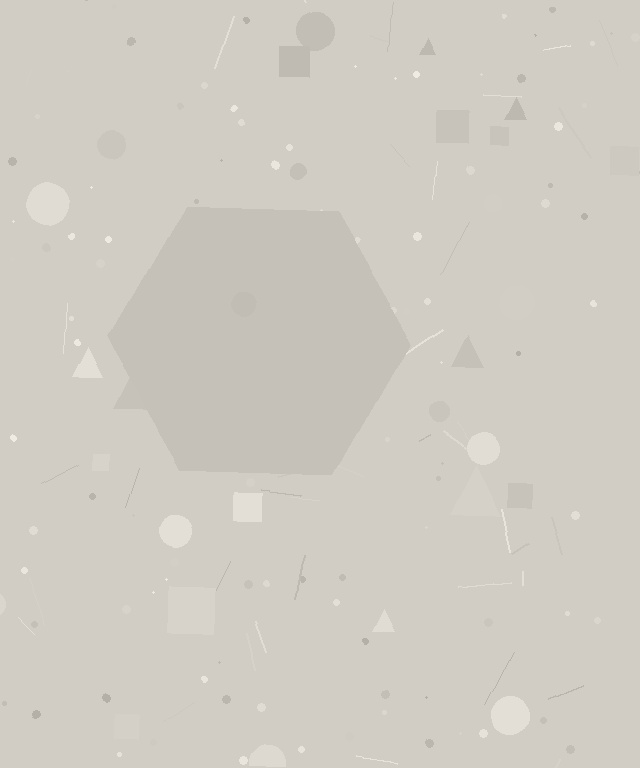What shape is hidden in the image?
A hexagon is hidden in the image.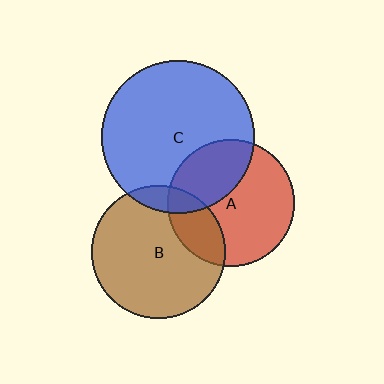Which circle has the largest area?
Circle C (blue).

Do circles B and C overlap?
Yes.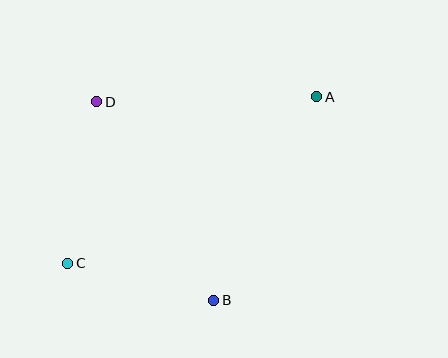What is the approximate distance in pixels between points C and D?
The distance between C and D is approximately 164 pixels.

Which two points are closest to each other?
Points B and C are closest to each other.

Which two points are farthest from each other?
Points A and C are farthest from each other.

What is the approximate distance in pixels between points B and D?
The distance between B and D is approximately 230 pixels.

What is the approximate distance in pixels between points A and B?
The distance between A and B is approximately 228 pixels.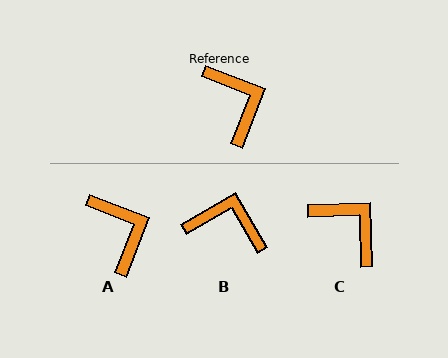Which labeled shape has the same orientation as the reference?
A.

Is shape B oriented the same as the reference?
No, it is off by about 51 degrees.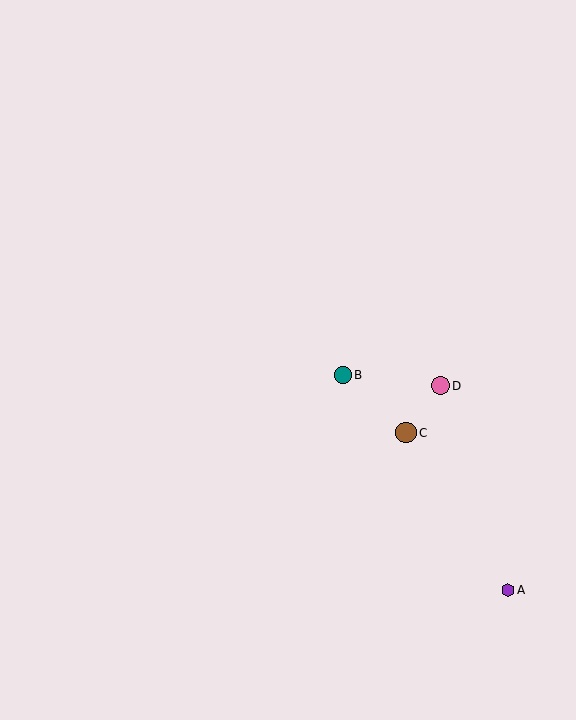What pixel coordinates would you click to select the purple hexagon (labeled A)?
Click at (508, 590) to select the purple hexagon A.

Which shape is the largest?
The brown circle (labeled C) is the largest.